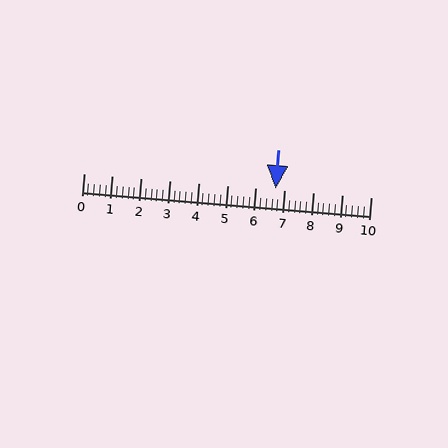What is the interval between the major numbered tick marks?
The major tick marks are spaced 1 units apart.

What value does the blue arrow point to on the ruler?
The blue arrow points to approximately 6.7.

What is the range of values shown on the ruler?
The ruler shows values from 0 to 10.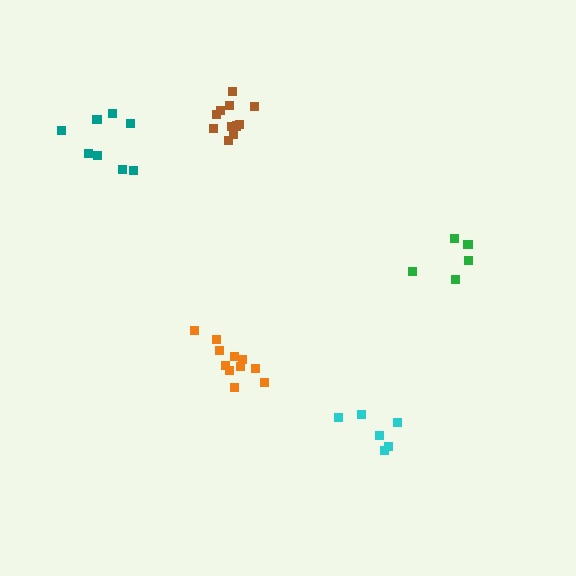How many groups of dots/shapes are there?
There are 5 groups.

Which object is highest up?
The brown cluster is topmost.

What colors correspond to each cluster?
The clusters are colored: orange, green, cyan, brown, teal.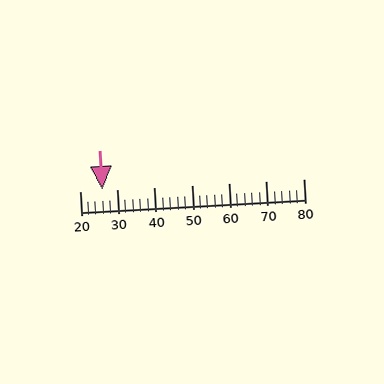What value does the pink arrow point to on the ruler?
The pink arrow points to approximately 26.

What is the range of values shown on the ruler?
The ruler shows values from 20 to 80.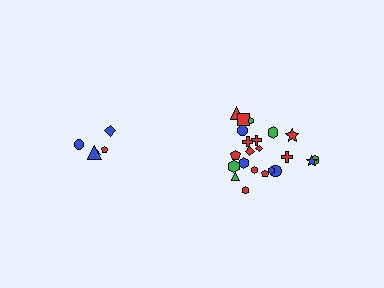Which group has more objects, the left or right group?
The right group.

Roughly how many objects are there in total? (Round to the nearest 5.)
Roughly 25 objects in total.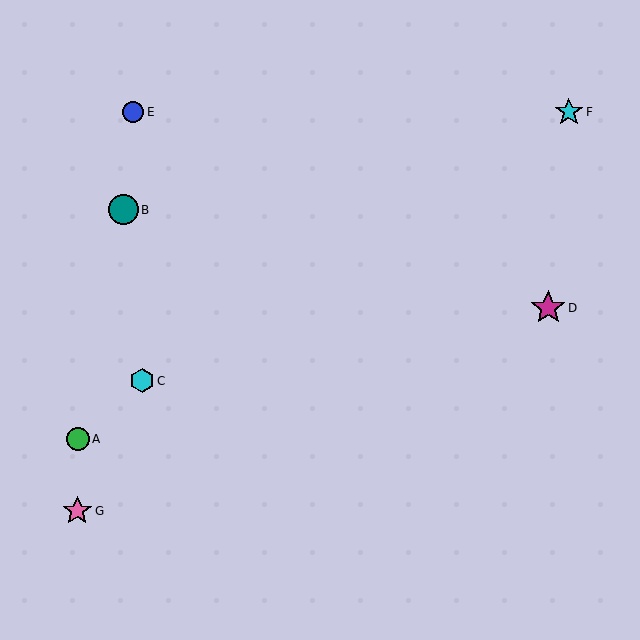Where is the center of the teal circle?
The center of the teal circle is at (124, 210).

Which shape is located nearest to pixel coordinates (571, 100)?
The cyan star (labeled F) at (569, 112) is nearest to that location.